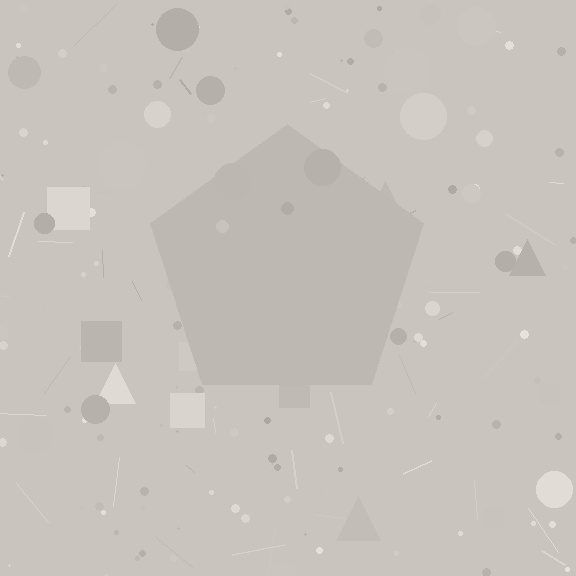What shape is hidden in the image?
A pentagon is hidden in the image.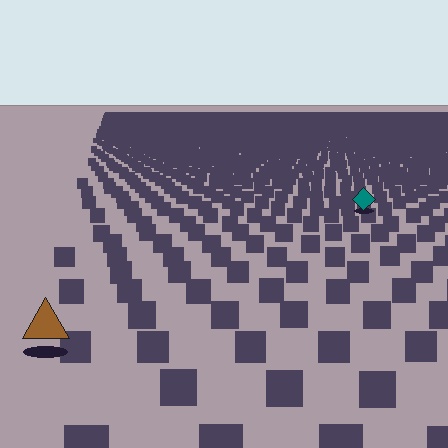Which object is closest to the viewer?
The brown triangle is closest. The texture marks near it are larger and more spread out.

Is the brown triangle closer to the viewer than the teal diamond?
Yes. The brown triangle is closer — you can tell from the texture gradient: the ground texture is coarser near it.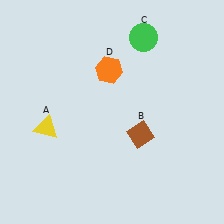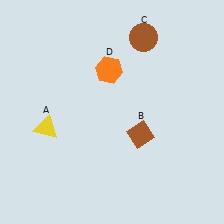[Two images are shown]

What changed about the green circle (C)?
In Image 1, C is green. In Image 2, it changed to brown.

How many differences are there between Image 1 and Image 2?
There is 1 difference between the two images.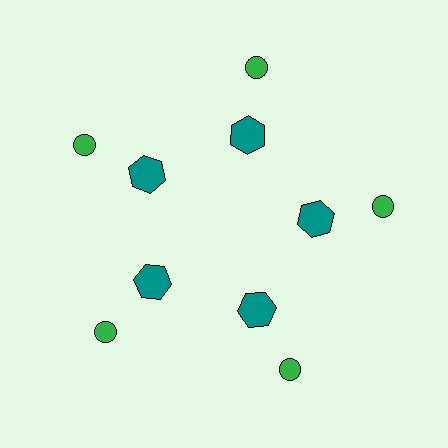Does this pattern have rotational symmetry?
Yes, this pattern has 5-fold rotational symmetry. It looks the same after rotating 72 degrees around the center.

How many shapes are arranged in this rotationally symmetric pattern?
There are 10 shapes, arranged in 5 groups of 2.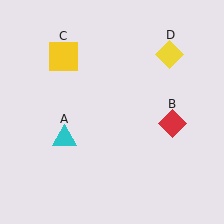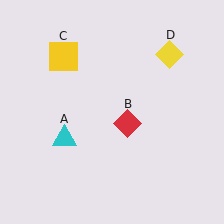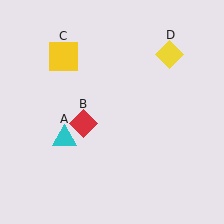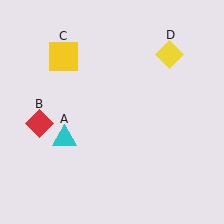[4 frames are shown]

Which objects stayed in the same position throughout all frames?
Cyan triangle (object A) and yellow square (object C) and yellow diamond (object D) remained stationary.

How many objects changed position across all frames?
1 object changed position: red diamond (object B).